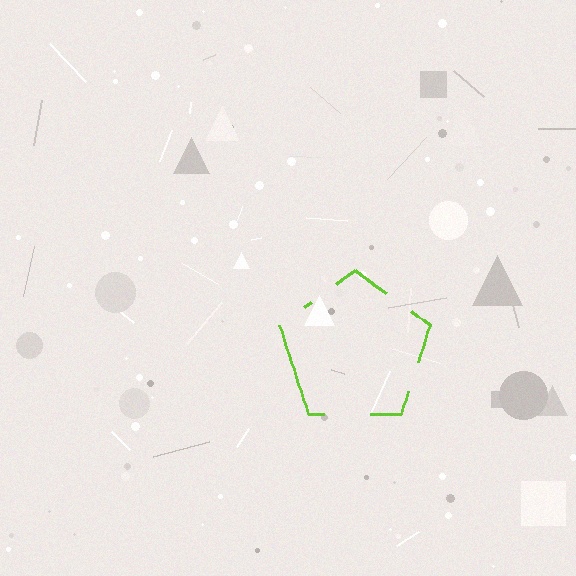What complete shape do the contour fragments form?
The contour fragments form a pentagon.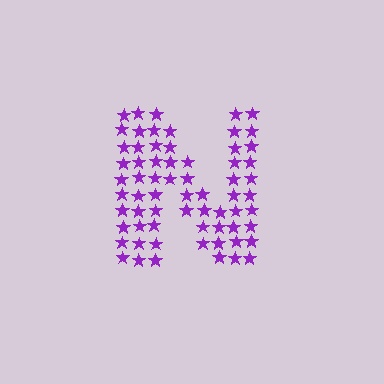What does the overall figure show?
The overall figure shows the letter N.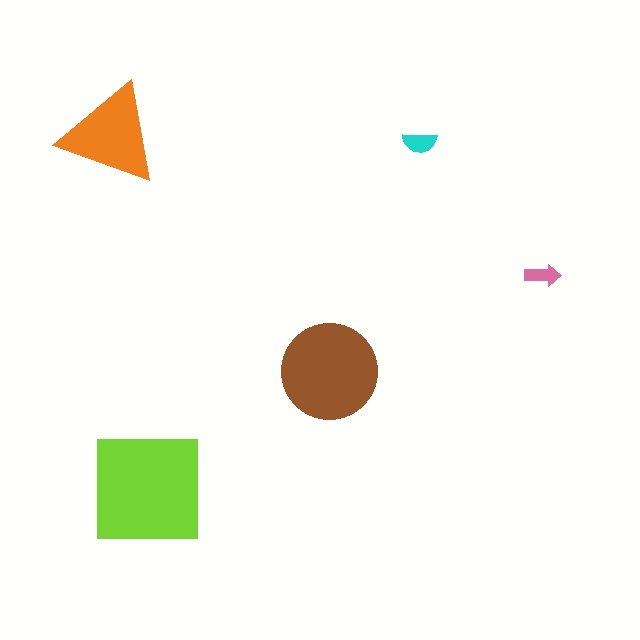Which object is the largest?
The lime square.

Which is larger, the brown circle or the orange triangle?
The brown circle.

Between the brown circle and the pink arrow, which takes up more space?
The brown circle.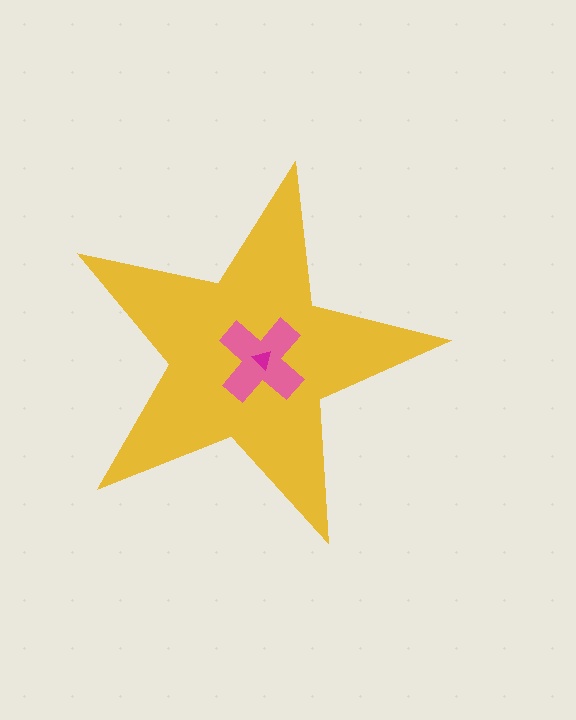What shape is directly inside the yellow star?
The pink cross.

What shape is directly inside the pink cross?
The magenta triangle.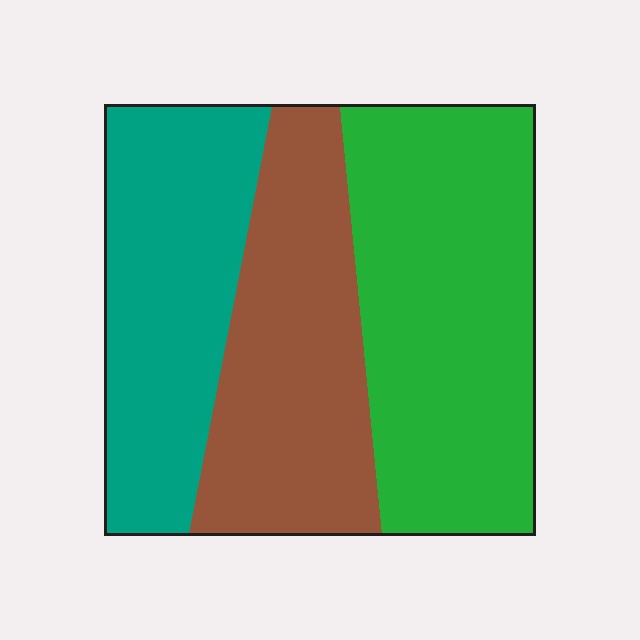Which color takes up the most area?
Green, at roughly 40%.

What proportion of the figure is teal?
Teal takes up between a quarter and a half of the figure.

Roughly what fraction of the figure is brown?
Brown takes up between a sixth and a third of the figure.